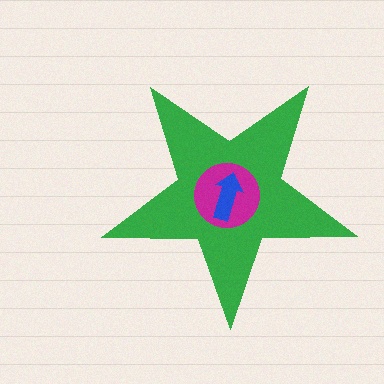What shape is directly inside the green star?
The magenta circle.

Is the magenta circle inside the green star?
Yes.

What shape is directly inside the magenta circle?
The blue arrow.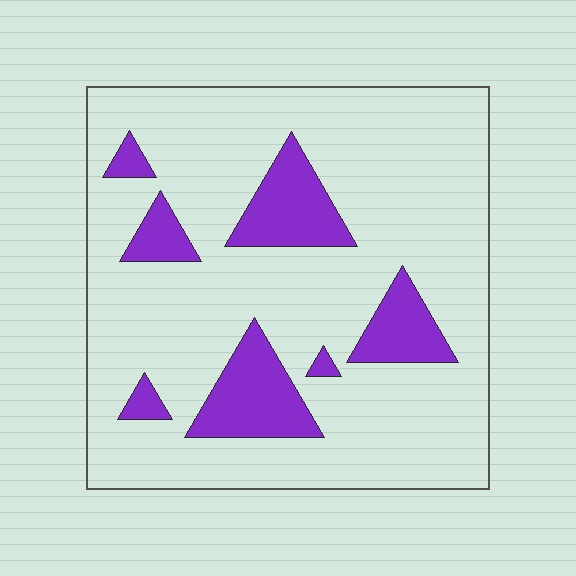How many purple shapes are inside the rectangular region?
7.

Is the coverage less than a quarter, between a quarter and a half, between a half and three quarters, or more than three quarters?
Less than a quarter.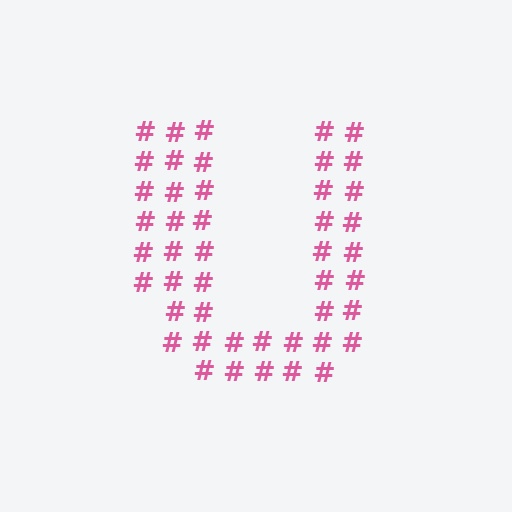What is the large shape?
The large shape is the letter U.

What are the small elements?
The small elements are hash symbols.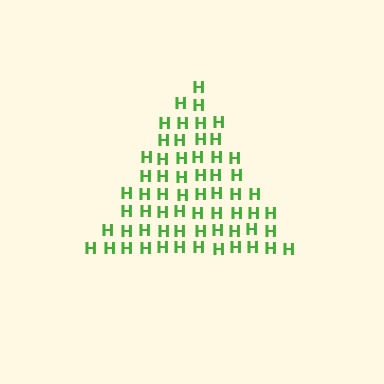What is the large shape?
The large shape is a triangle.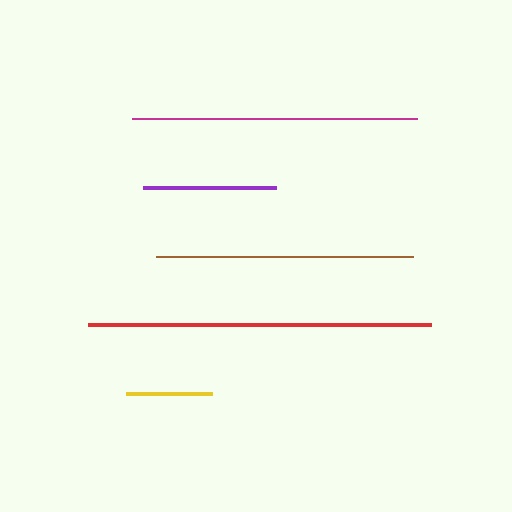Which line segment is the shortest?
The yellow line is the shortest at approximately 86 pixels.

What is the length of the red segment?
The red segment is approximately 343 pixels long.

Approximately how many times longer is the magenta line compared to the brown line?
The magenta line is approximately 1.1 times the length of the brown line.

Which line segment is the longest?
The red line is the longest at approximately 343 pixels.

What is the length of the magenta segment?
The magenta segment is approximately 285 pixels long.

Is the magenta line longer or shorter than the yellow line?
The magenta line is longer than the yellow line.